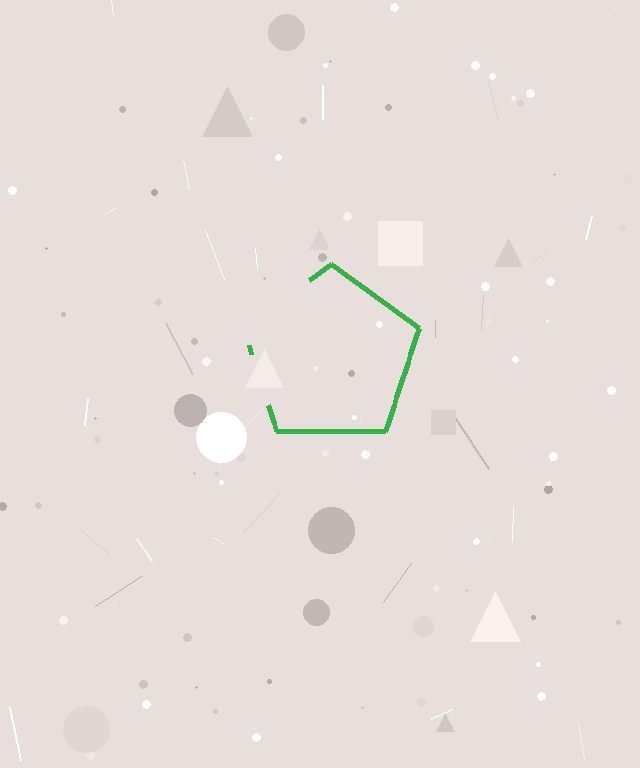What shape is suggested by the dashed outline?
The dashed outline suggests a pentagon.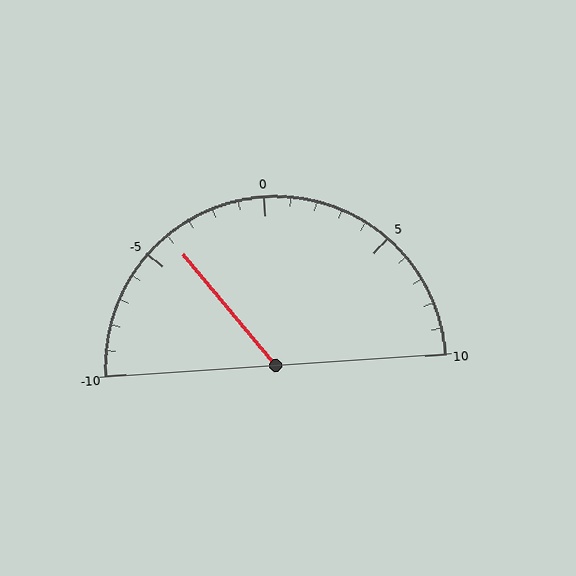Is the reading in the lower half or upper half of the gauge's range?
The reading is in the lower half of the range (-10 to 10).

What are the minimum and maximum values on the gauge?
The gauge ranges from -10 to 10.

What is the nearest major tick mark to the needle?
The nearest major tick mark is -5.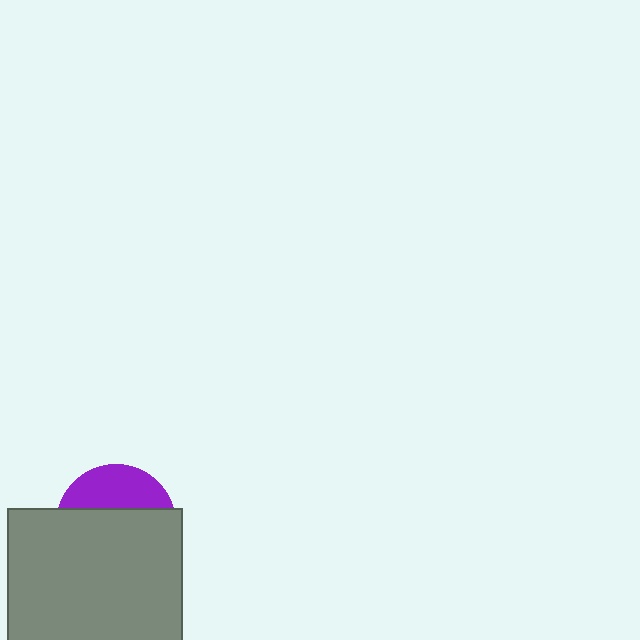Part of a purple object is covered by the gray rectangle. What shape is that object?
It is a circle.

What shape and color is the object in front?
The object in front is a gray rectangle.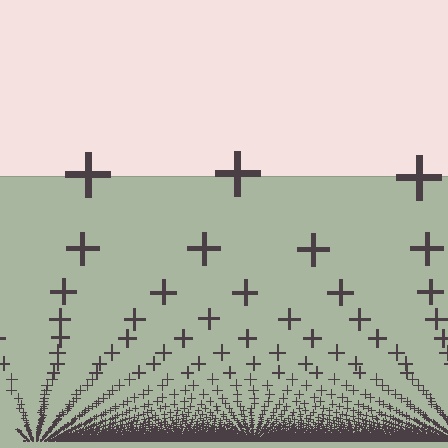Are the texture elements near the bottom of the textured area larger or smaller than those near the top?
Smaller. The gradient is inverted — elements near the bottom are smaller and denser.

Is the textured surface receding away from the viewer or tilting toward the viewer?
The surface appears to tilt toward the viewer. Texture elements get larger and sparser toward the top.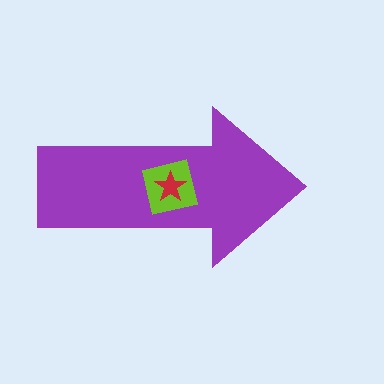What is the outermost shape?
The purple arrow.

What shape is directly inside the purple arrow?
The lime square.